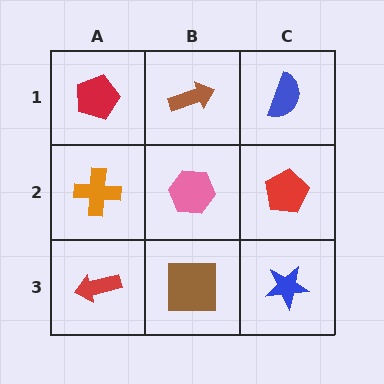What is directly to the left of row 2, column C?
A pink hexagon.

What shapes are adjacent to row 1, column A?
An orange cross (row 2, column A), a brown arrow (row 1, column B).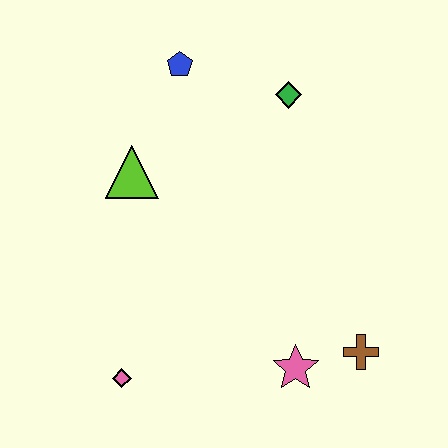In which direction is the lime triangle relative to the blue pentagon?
The lime triangle is below the blue pentagon.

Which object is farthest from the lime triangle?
The brown cross is farthest from the lime triangle.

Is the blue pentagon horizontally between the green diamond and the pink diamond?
Yes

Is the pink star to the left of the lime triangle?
No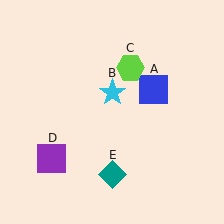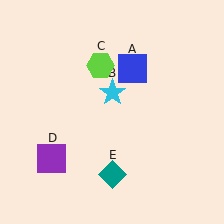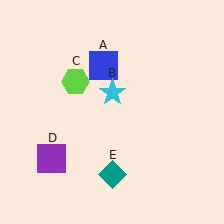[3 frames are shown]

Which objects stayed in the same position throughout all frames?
Cyan star (object B) and purple square (object D) and teal diamond (object E) remained stationary.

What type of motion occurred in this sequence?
The blue square (object A), lime hexagon (object C) rotated counterclockwise around the center of the scene.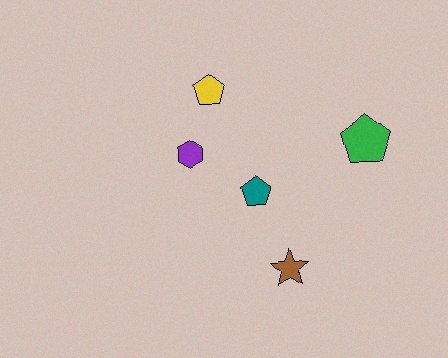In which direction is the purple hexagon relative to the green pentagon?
The purple hexagon is to the left of the green pentagon.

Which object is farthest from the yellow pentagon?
The brown star is farthest from the yellow pentagon.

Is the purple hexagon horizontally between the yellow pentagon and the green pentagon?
No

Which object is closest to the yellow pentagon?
The purple hexagon is closest to the yellow pentagon.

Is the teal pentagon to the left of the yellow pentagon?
No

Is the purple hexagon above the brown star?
Yes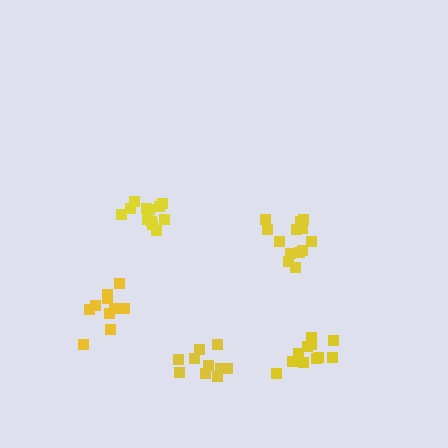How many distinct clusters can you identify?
There are 5 distinct clusters.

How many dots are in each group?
Group 1: 10 dots, Group 2: 12 dots, Group 3: 13 dots, Group 4: 11 dots, Group 5: 10 dots (56 total).